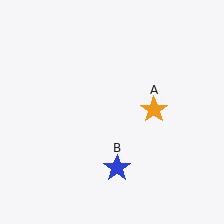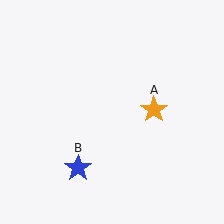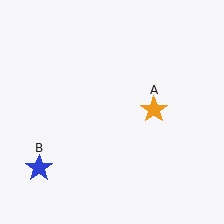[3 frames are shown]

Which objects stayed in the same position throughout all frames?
Orange star (object A) remained stationary.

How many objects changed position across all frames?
1 object changed position: blue star (object B).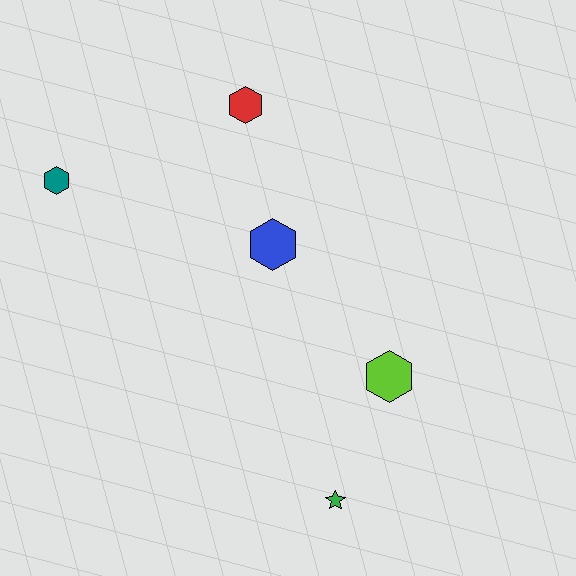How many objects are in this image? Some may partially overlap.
There are 5 objects.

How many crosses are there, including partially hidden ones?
There are no crosses.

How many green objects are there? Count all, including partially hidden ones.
There is 1 green object.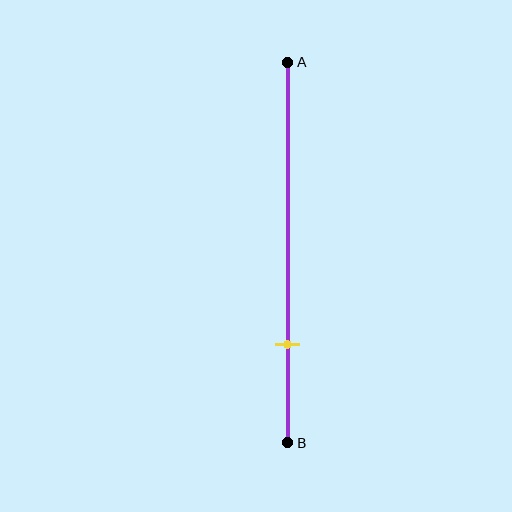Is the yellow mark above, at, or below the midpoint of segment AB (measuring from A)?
The yellow mark is below the midpoint of segment AB.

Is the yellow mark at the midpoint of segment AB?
No, the mark is at about 75% from A, not at the 50% midpoint.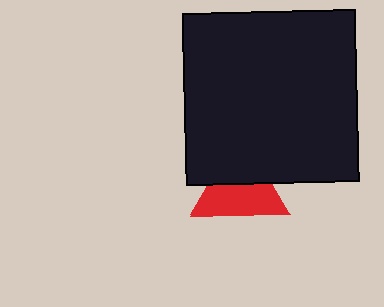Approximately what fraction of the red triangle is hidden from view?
Roughly 40% of the red triangle is hidden behind the black square.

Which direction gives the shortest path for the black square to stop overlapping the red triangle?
Moving up gives the shortest separation.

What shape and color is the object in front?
The object in front is a black square.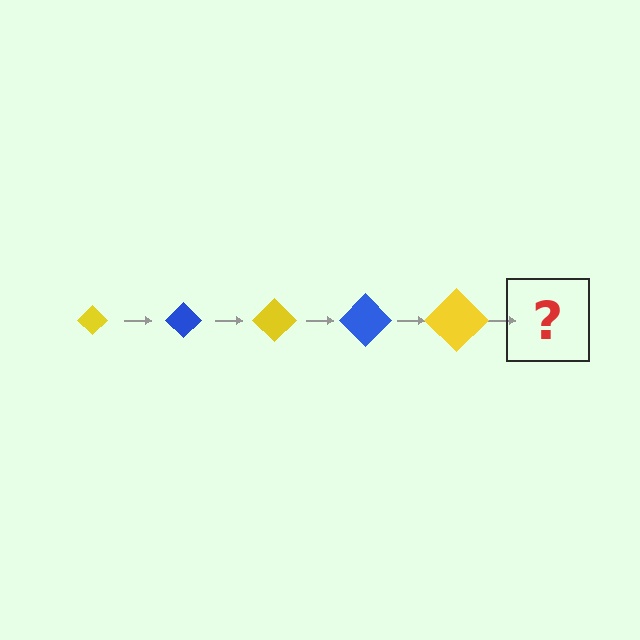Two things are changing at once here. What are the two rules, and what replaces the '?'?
The two rules are that the diamond grows larger each step and the color cycles through yellow and blue. The '?' should be a blue diamond, larger than the previous one.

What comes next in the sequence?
The next element should be a blue diamond, larger than the previous one.